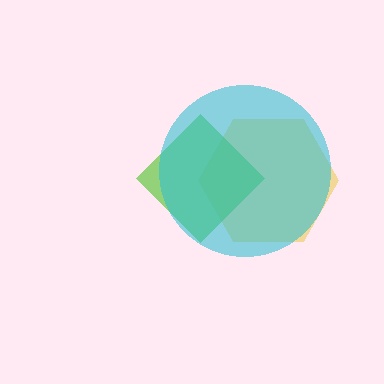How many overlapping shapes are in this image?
There are 3 overlapping shapes in the image.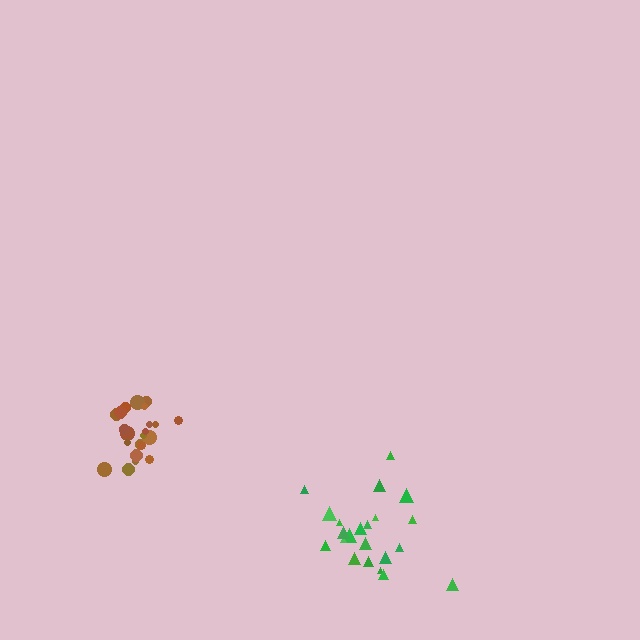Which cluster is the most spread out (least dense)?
Green.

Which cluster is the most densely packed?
Brown.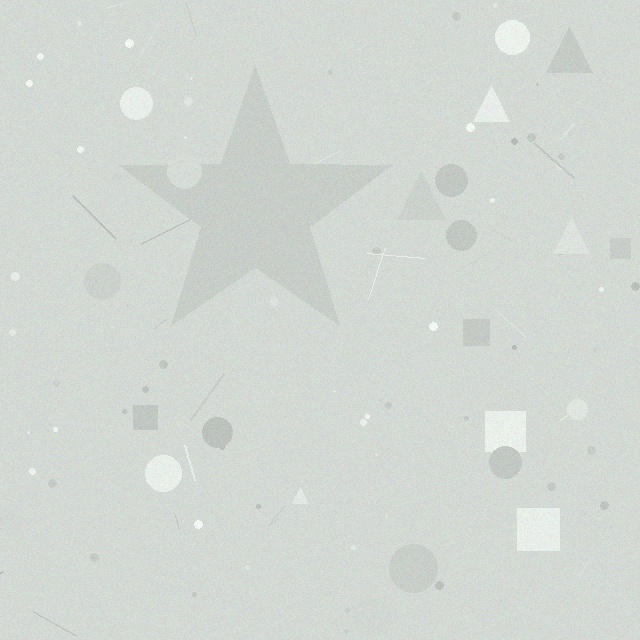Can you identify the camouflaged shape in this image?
The camouflaged shape is a star.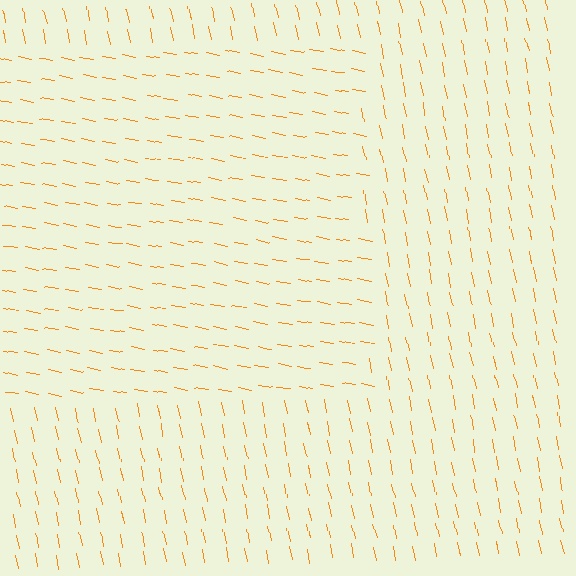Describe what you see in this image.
The image is filled with small orange line segments. A rectangle region in the image has lines oriented differently from the surrounding lines, creating a visible texture boundary.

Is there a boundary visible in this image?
Yes, there is a texture boundary formed by a change in line orientation.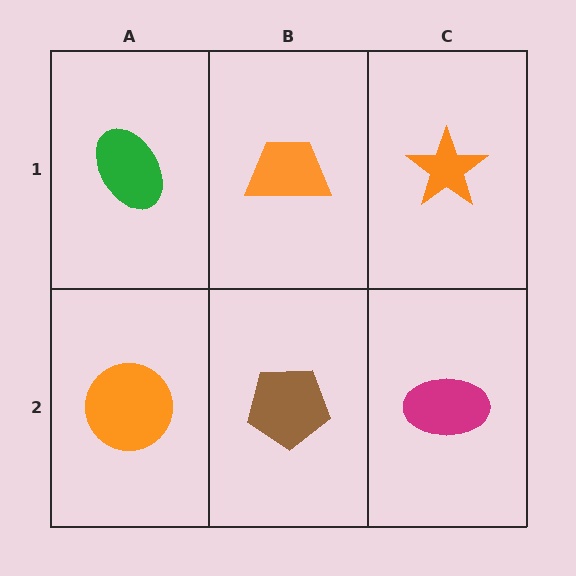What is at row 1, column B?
An orange trapezoid.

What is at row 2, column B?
A brown pentagon.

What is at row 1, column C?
An orange star.